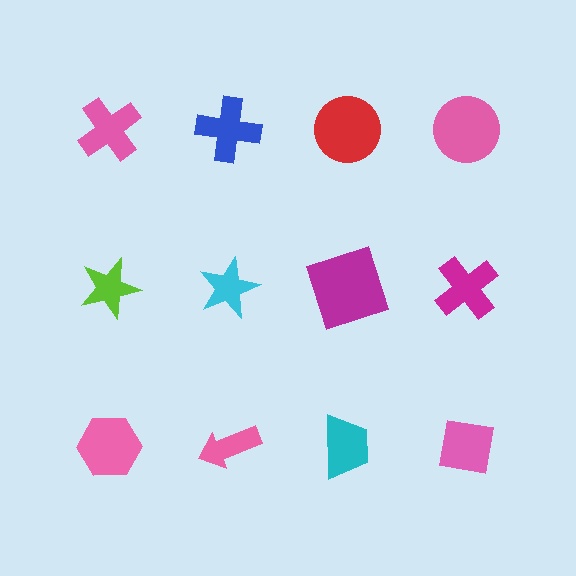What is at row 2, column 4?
A magenta cross.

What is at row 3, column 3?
A cyan trapezoid.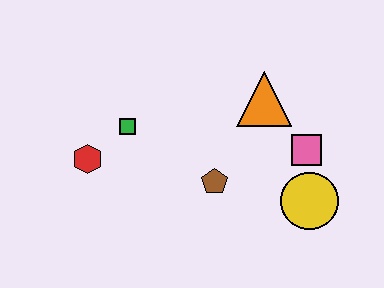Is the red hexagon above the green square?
No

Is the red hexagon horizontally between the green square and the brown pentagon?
No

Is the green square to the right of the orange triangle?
No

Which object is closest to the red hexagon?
The green square is closest to the red hexagon.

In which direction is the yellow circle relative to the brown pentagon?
The yellow circle is to the right of the brown pentagon.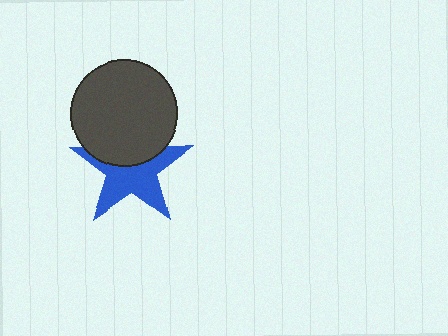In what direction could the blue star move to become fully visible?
The blue star could move down. That would shift it out from behind the dark gray circle entirely.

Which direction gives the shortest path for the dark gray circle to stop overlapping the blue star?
Moving up gives the shortest separation.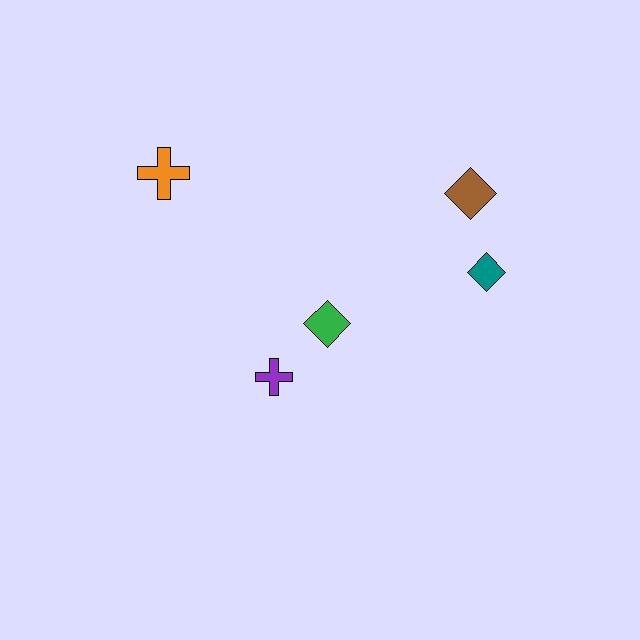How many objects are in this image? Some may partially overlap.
There are 5 objects.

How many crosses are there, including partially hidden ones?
There are 2 crosses.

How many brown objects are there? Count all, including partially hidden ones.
There is 1 brown object.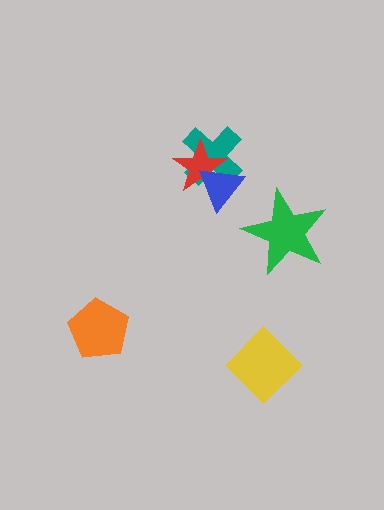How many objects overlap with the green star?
0 objects overlap with the green star.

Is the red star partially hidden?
Yes, it is partially covered by another shape.